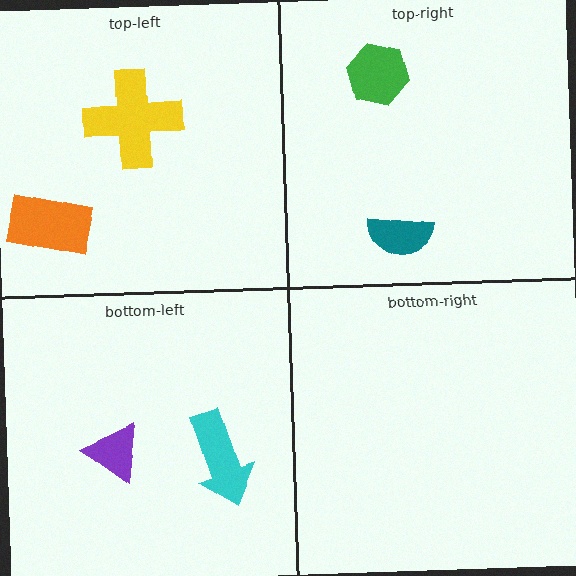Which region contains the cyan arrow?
The bottom-left region.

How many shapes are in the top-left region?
2.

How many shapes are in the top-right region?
2.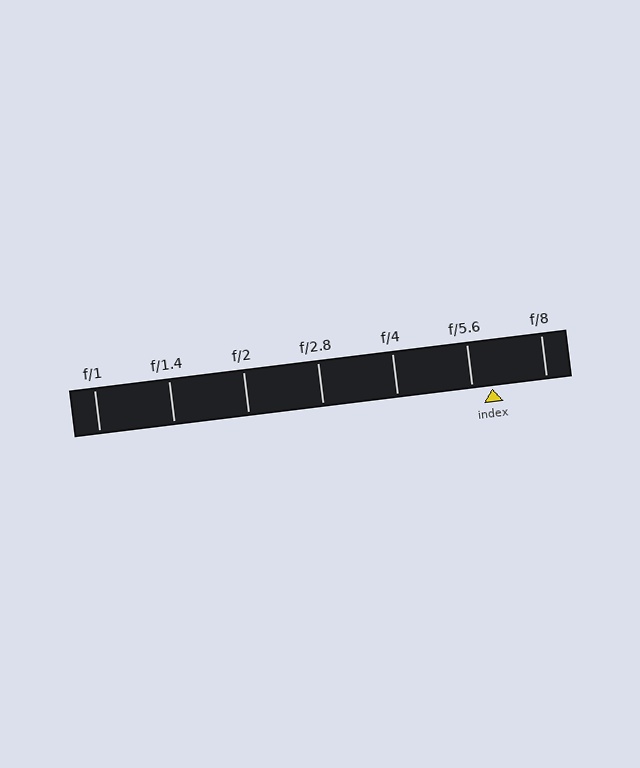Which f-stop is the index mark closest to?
The index mark is closest to f/5.6.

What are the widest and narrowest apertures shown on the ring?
The widest aperture shown is f/1 and the narrowest is f/8.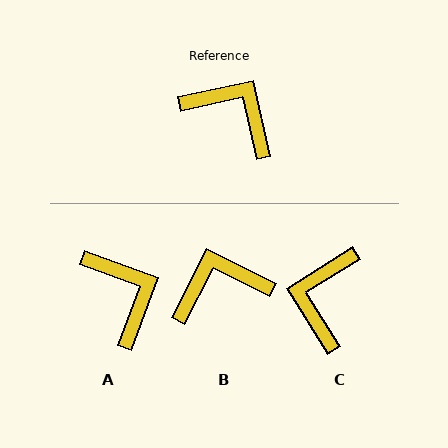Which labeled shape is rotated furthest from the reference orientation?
C, about 110 degrees away.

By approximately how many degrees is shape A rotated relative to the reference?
Approximately 33 degrees clockwise.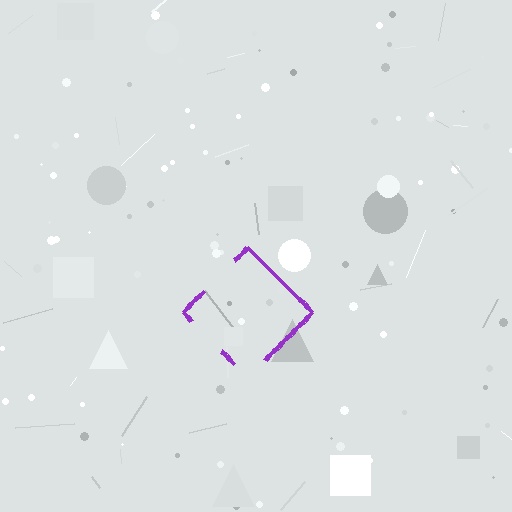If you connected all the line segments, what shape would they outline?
They would outline a diamond.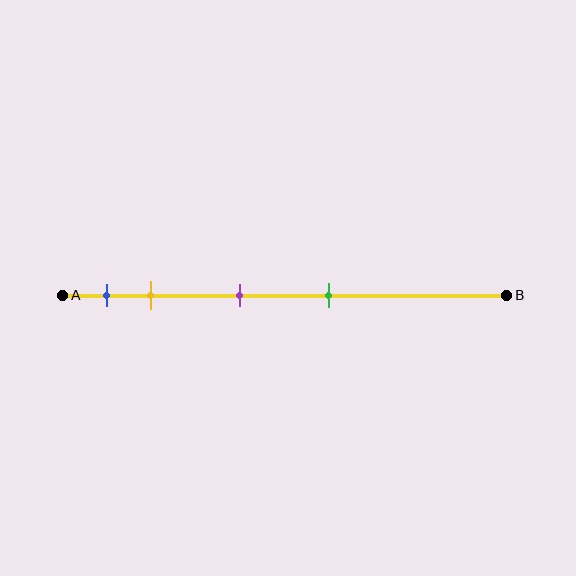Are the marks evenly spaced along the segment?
No, the marks are not evenly spaced.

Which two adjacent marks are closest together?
The blue and yellow marks are the closest adjacent pair.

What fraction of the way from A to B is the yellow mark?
The yellow mark is approximately 20% (0.2) of the way from A to B.